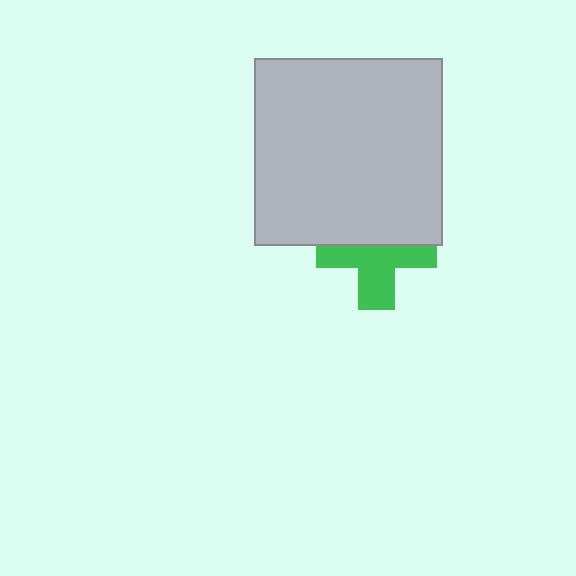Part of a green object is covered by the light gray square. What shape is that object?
It is a cross.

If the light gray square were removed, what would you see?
You would see the complete green cross.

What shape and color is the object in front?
The object in front is a light gray square.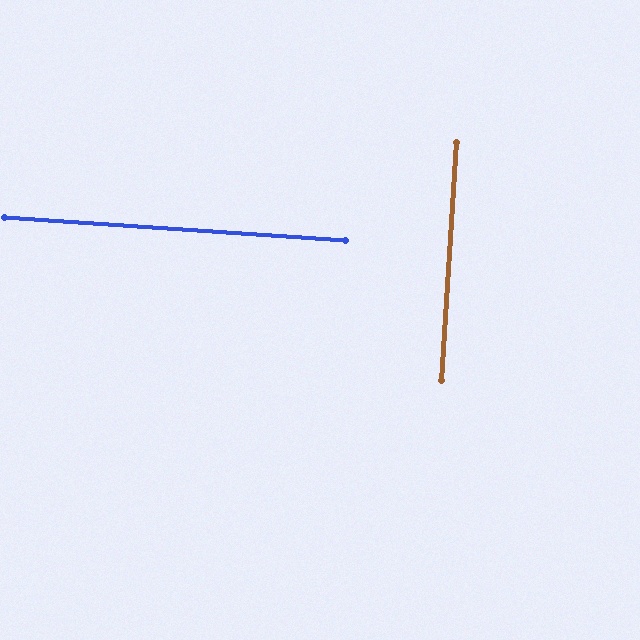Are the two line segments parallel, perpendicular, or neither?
Perpendicular — they meet at approximately 90°.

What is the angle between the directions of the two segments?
Approximately 90 degrees.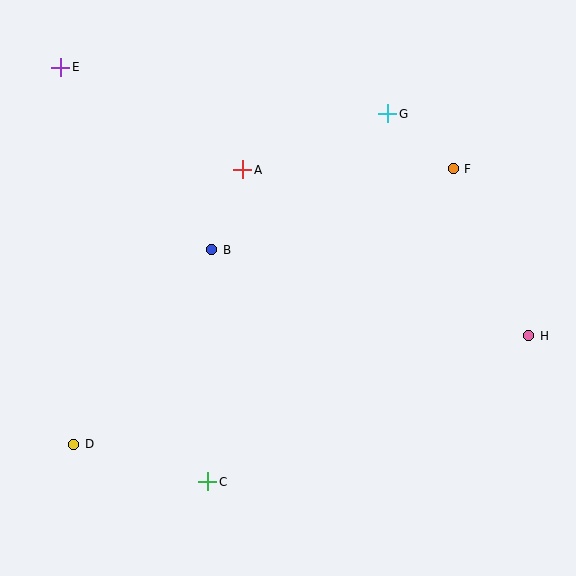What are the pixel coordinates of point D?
Point D is at (74, 444).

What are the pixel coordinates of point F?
Point F is at (453, 169).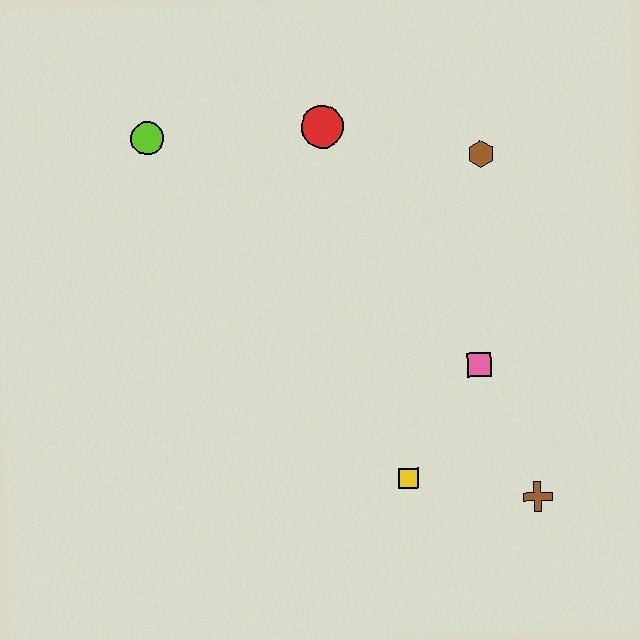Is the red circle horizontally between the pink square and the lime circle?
Yes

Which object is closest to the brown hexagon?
The red circle is closest to the brown hexagon.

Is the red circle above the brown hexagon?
Yes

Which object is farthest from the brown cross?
The lime circle is farthest from the brown cross.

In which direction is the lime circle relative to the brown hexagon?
The lime circle is to the left of the brown hexagon.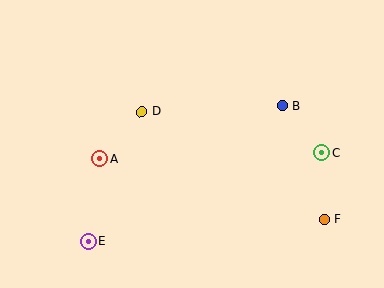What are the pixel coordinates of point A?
Point A is at (100, 159).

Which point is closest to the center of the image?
Point D at (142, 112) is closest to the center.